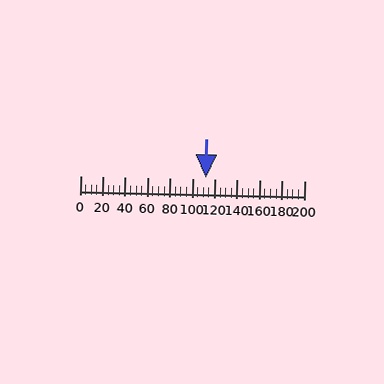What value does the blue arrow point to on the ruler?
The blue arrow points to approximately 112.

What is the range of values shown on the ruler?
The ruler shows values from 0 to 200.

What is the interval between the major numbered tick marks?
The major tick marks are spaced 20 units apart.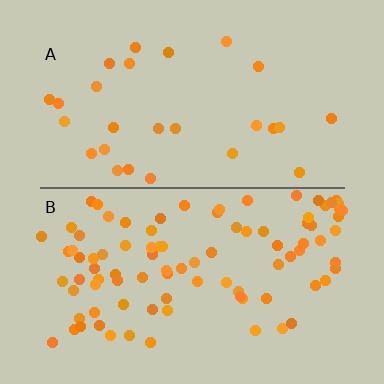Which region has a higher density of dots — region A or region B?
B (the bottom).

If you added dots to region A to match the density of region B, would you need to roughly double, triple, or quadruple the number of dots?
Approximately triple.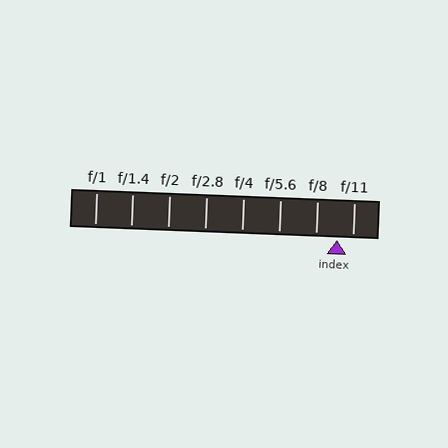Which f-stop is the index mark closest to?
The index mark is closest to f/11.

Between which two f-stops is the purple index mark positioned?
The index mark is between f/8 and f/11.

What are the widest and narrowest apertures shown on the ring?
The widest aperture shown is f/1 and the narrowest is f/11.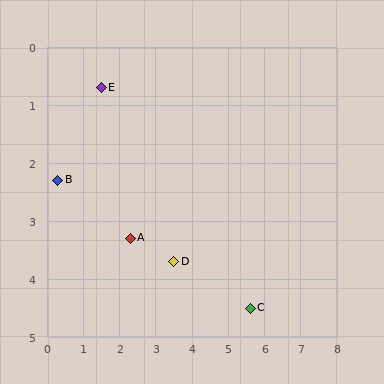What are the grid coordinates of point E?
Point E is at approximately (1.5, 0.7).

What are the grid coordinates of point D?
Point D is at approximately (3.5, 3.7).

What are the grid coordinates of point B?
Point B is at approximately (0.3, 2.3).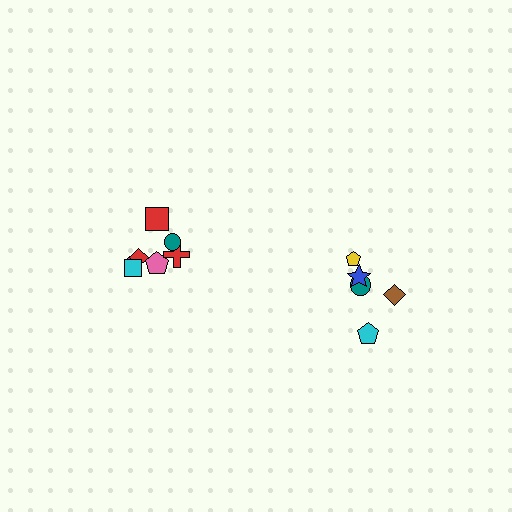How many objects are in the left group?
There are 7 objects.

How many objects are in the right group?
There are 5 objects.